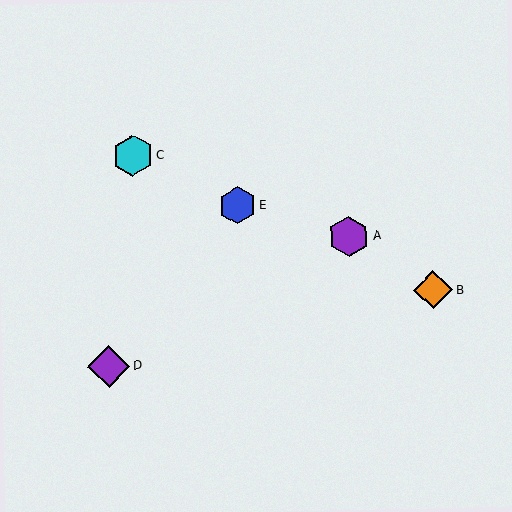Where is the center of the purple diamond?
The center of the purple diamond is at (109, 366).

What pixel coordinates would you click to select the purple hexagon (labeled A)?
Click at (349, 236) to select the purple hexagon A.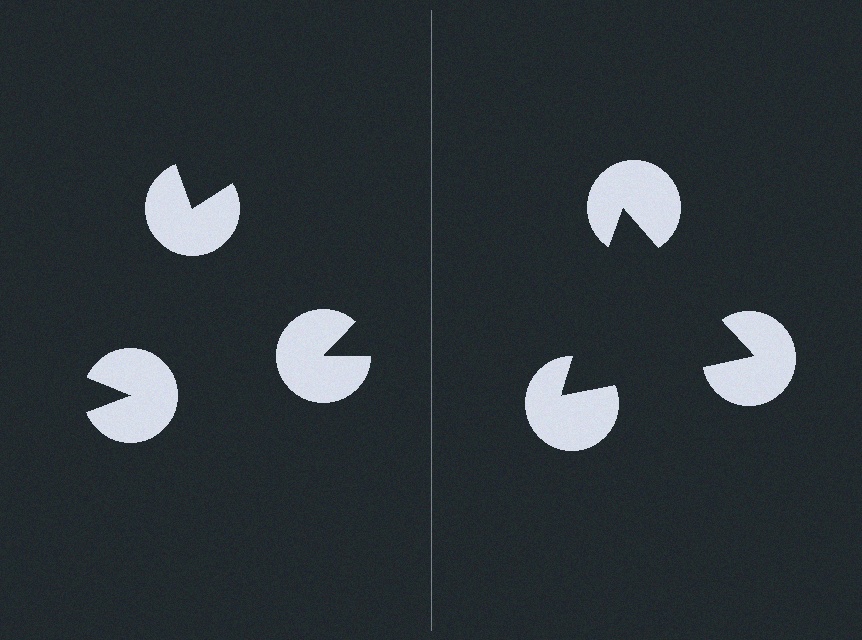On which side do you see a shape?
An illusory triangle appears on the right side. On the left side the wedge cuts are rotated, so no coherent shape forms.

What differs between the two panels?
The pac-man discs are positioned identically on both sides; only the wedge orientations differ. On the right they align to a triangle; on the left they are misaligned.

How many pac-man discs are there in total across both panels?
6 — 3 on each side.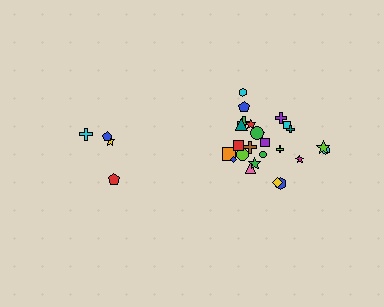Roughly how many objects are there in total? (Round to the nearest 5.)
Roughly 30 objects in total.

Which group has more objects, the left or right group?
The right group.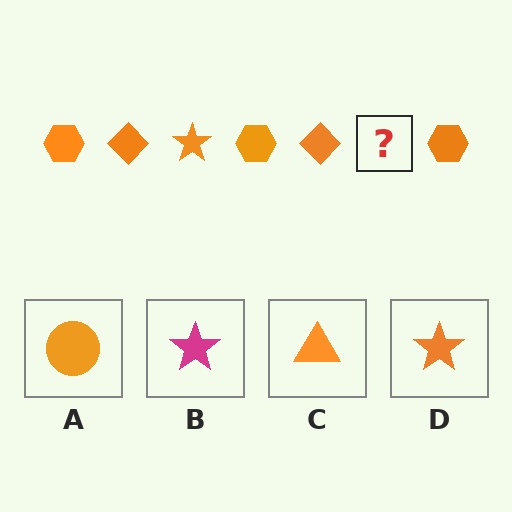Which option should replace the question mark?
Option D.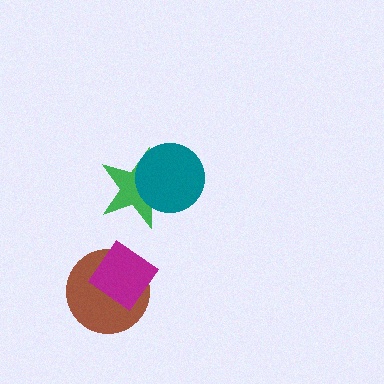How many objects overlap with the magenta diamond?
1 object overlaps with the magenta diamond.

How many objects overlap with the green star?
1 object overlaps with the green star.